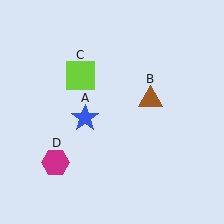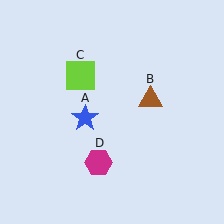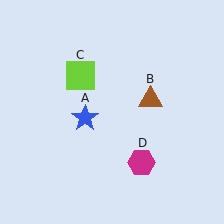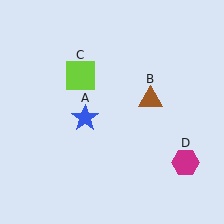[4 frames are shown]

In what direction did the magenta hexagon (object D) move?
The magenta hexagon (object D) moved right.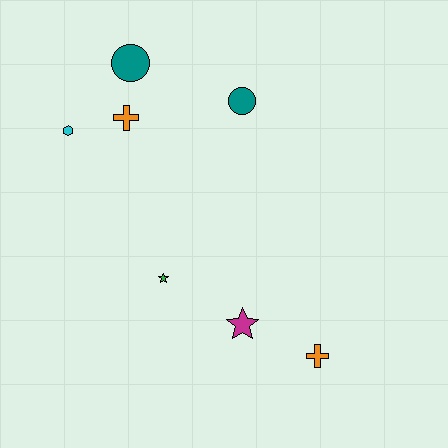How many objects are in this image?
There are 7 objects.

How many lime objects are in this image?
There are no lime objects.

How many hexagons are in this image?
There is 1 hexagon.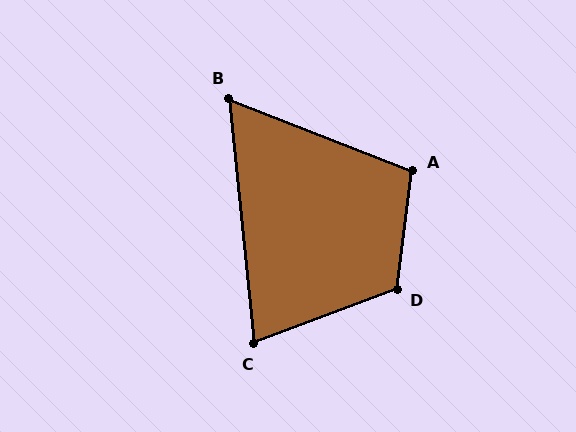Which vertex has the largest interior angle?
D, at approximately 117 degrees.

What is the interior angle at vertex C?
Approximately 75 degrees (acute).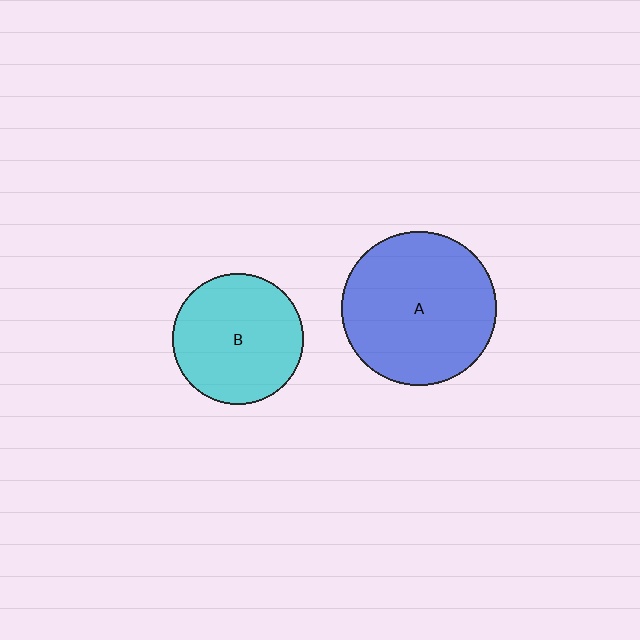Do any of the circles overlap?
No, none of the circles overlap.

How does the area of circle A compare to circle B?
Approximately 1.4 times.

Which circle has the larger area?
Circle A (blue).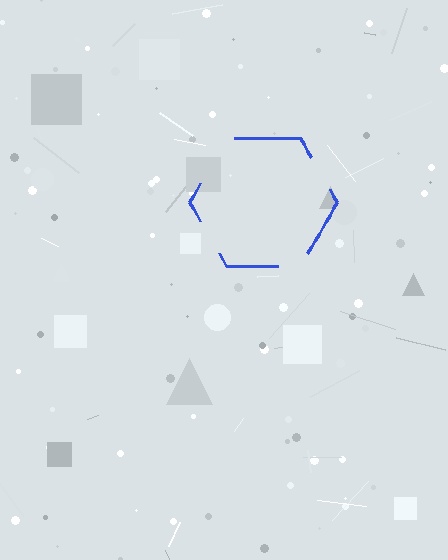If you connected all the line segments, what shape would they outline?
They would outline a hexagon.